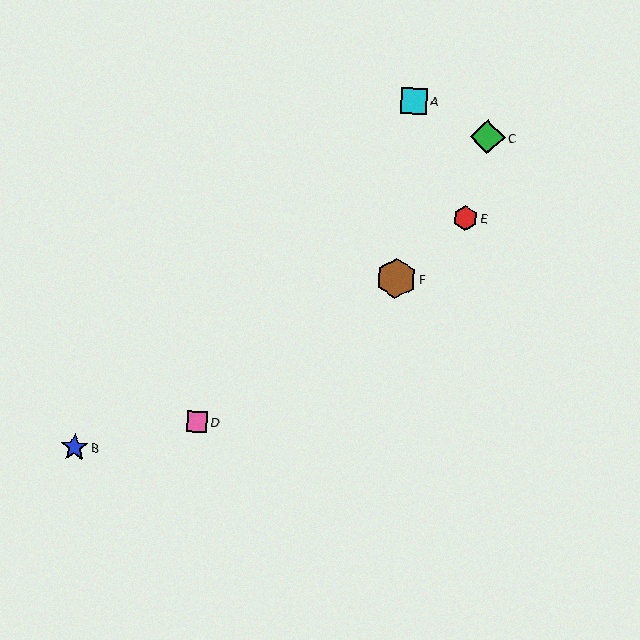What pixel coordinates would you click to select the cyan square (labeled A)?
Click at (414, 101) to select the cyan square A.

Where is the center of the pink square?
The center of the pink square is at (197, 422).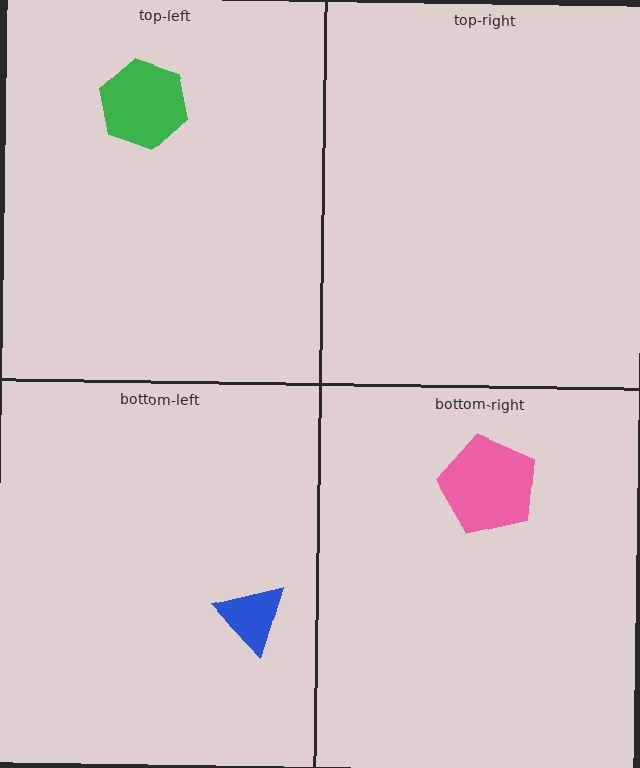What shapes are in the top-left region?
The green hexagon.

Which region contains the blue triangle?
The bottom-left region.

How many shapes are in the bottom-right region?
1.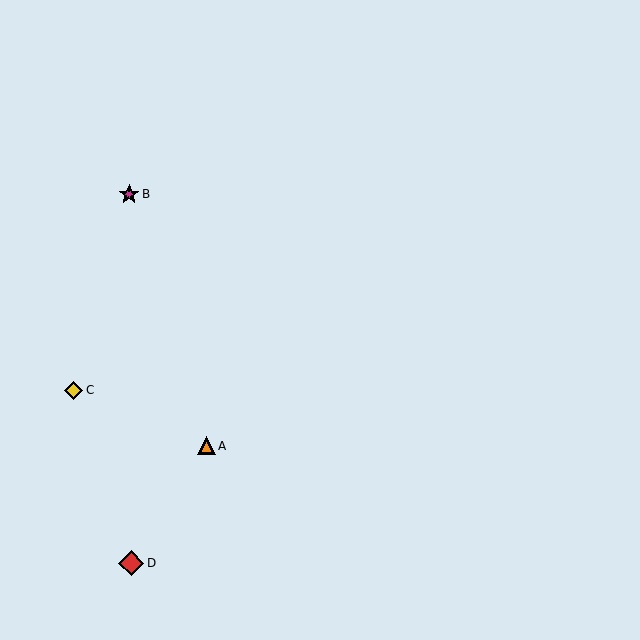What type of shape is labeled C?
Shape C is a yellow diamond.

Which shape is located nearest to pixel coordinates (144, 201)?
The magenta star (labeled B) at (129, 194) is nearest to that location.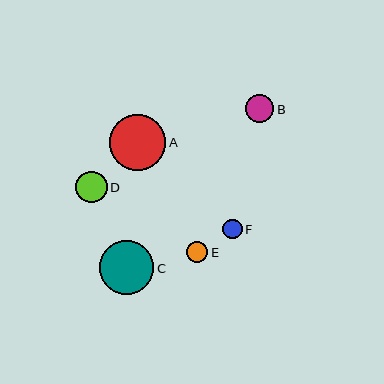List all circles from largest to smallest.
From largest to smallest: A, C, D, B, E, F.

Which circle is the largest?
Circle A is the largest with a size of approximately 56 pixels.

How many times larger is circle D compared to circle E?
Circle D is approximately 1.5 times the size of circle E.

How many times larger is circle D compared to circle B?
Circle D is approximately 1.1 times the size of circle B.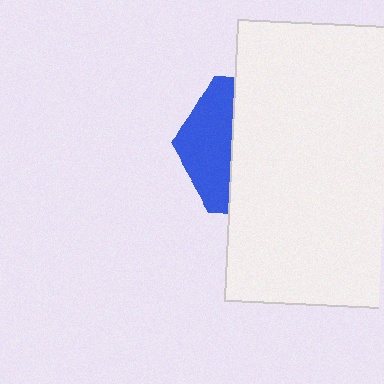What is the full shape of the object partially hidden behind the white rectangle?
The partially hidden object is a blue hexagon.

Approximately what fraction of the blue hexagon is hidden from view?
Roughly 66% of the blue hexagon is hidden behind the white rectangle.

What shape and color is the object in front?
The object in front is a white rectangle.